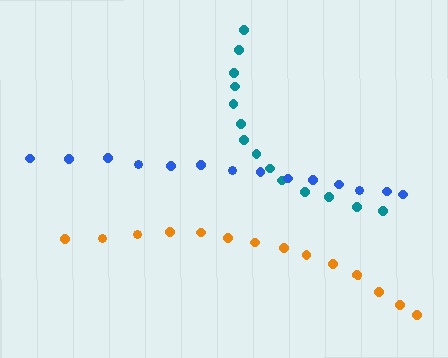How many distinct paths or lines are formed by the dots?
There are 3 distinct paths.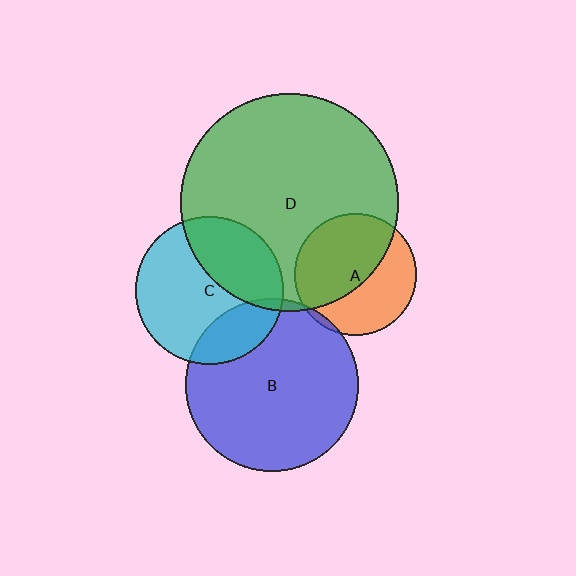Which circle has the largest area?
Circle D (green).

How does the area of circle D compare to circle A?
Approximately 3.2 times.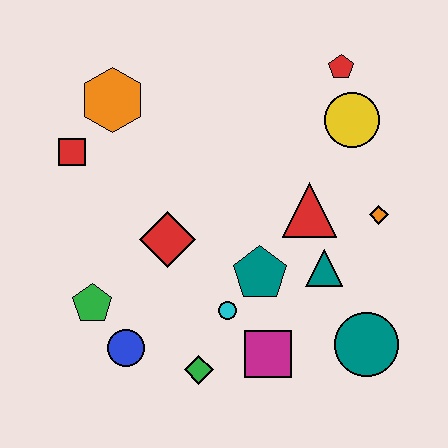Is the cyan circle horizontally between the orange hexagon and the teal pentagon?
Yes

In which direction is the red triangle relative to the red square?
The red triangle is to the right of the red square.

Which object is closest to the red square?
The orange hexagon is closest to the red square.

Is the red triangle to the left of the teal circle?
Yes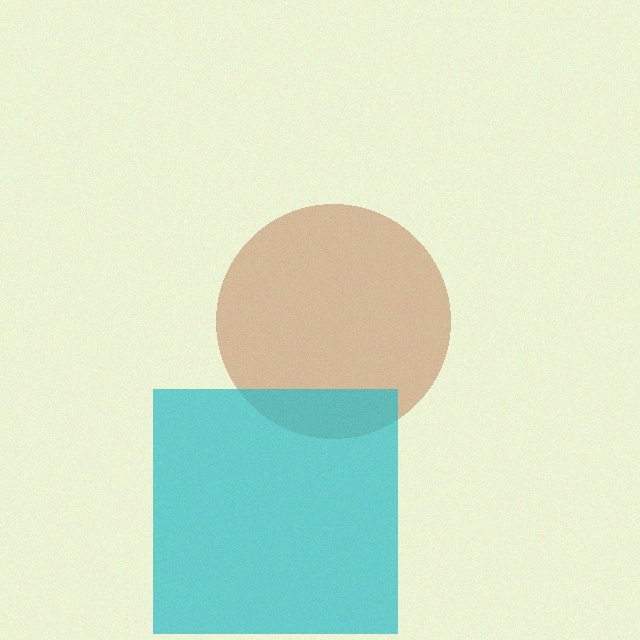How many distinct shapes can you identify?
There are 2 distinct shapes: a brown circle, a cyan square.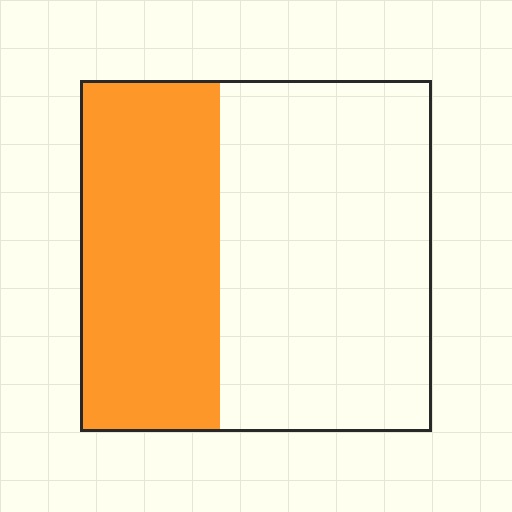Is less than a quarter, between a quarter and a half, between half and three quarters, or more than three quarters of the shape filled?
Between a quarter and a half.